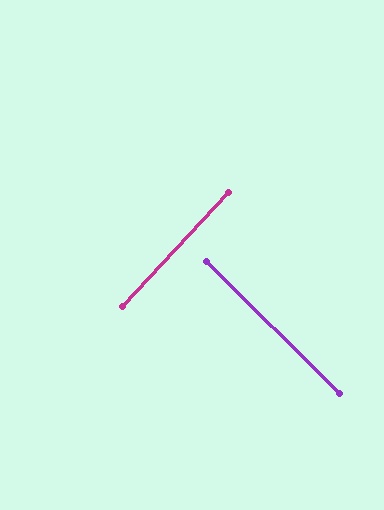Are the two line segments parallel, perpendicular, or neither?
Perpendicular — they meet at approximately 88°.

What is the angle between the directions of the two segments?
Approximately 88 degrees.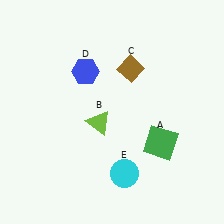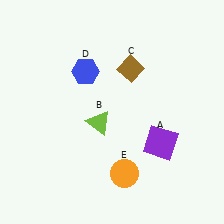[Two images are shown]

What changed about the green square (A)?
In Image 1, A is green. In Image 2, it changed to purple.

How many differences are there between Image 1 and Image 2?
There are 2 differences between the two images.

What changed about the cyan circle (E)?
In Image 1, E is cyan. In Image 2, it changed to orange.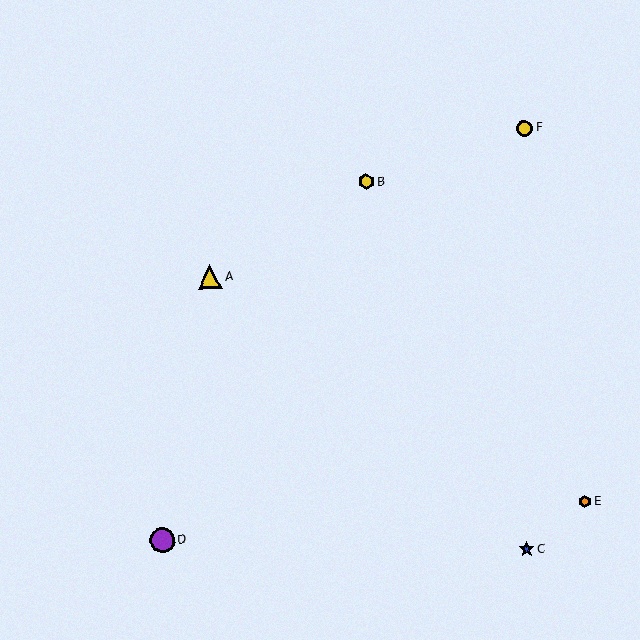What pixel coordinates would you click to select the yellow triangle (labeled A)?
Click at (210, 277) to select the yellow triangle A.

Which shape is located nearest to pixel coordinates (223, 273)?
The yellow triangle (labeled A) at (210, 277) is nearest to that location.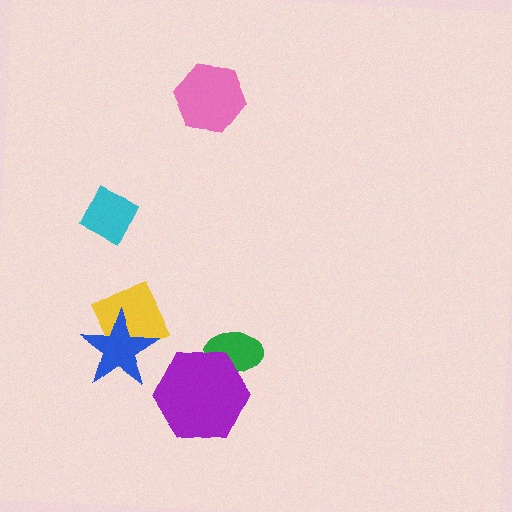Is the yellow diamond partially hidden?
Yes, it is partially covered by another shape.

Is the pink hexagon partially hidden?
No, no other shape covers it.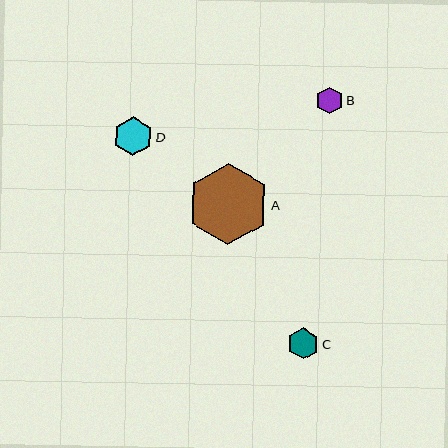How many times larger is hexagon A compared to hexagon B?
Hexagon A is approximately 3.0 times the size of hexagon B.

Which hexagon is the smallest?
Hexagon B is the smallest with a size of approximately 27 pixels.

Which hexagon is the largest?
Hexagon A is the largest with a size of approximately 82 pixels.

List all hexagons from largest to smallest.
From largest to smallest: A, D, C, B.